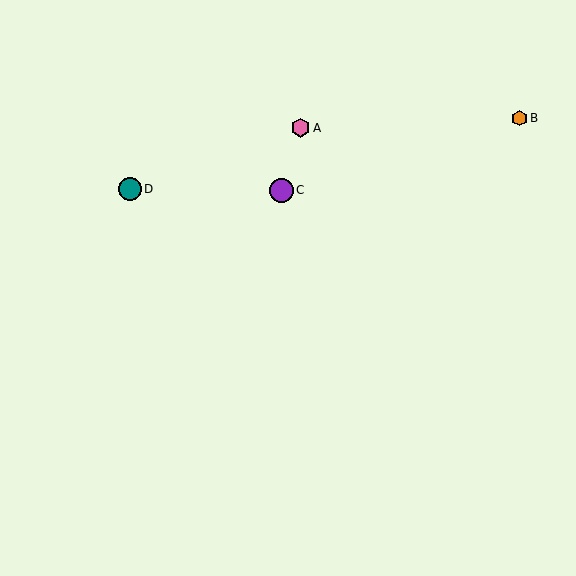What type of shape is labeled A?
Shape A is a pink hexagon.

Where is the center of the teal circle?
The center of the teal circle is at (130, 189).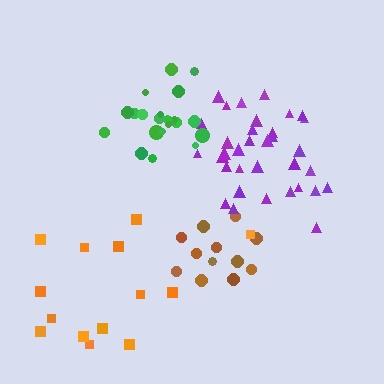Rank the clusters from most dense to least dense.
green, brown, purple, orange.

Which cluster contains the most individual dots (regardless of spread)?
Purple (34).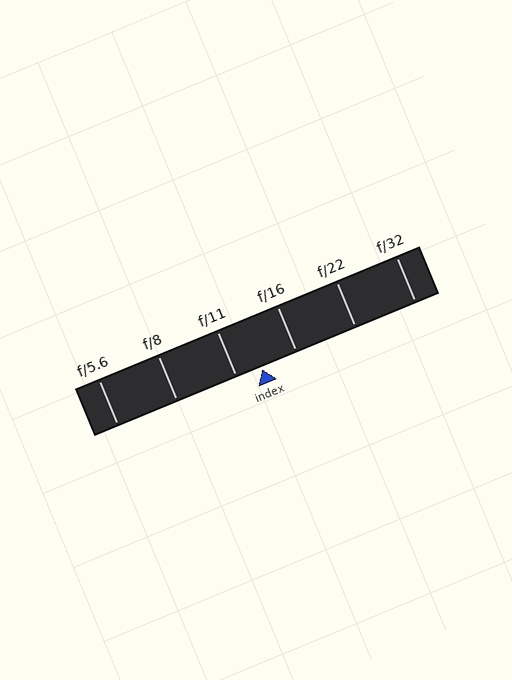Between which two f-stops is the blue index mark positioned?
The index mark is between f/11 and f/16.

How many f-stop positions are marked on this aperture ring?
There are 6 f-stop positions marked.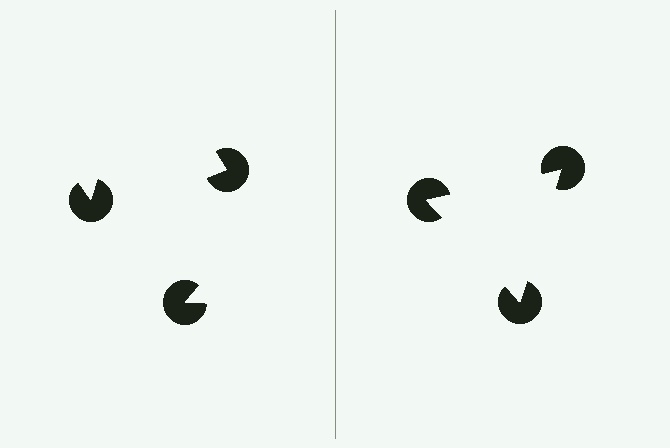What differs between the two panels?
The pac-man discs are positioned identically on both sides; only the wedge orientations differ. On the right they align to a triangle; on the left they are misaligned.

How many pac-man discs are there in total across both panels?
6 — 3 on each side.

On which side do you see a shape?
An illusory triangle appears on the right side. On the left side the wedge cuts are rotated, so no coherent shape forms.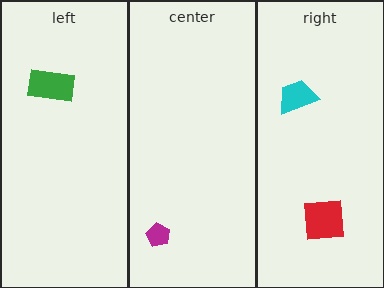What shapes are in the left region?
The green rectangle.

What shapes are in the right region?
The cyan trapezoid, the red square.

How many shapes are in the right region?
2.